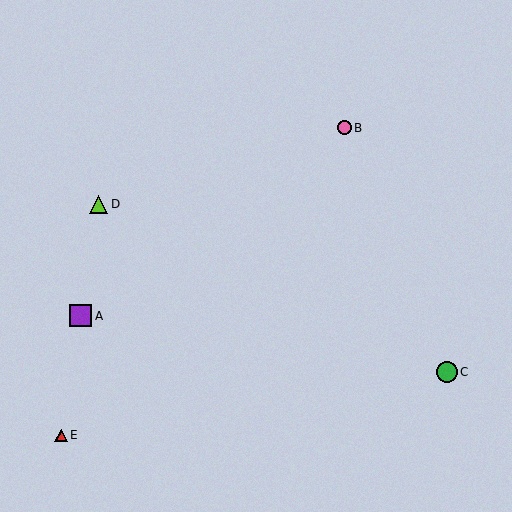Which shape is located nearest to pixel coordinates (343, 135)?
The pink circle (labeled B) at (344, 128) is nearest to that location.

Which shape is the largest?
The purple square (labeled A) is the largest.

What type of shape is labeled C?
Shape C is a green circle.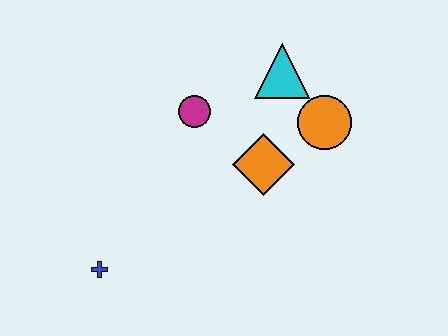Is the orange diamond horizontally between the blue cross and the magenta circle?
No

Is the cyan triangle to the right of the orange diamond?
Yes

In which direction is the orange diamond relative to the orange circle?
The orange diamond is to the left of the orange circle.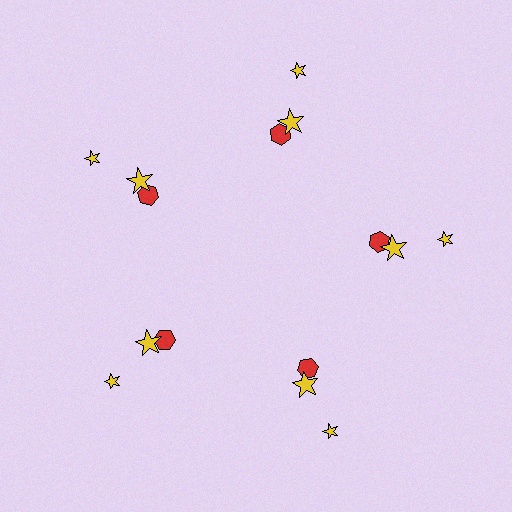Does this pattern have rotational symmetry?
Yes, this pattern has 5-fold rotational symmetry. It looks the same after rotating 72 degrees around the center.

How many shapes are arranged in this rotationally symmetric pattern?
There are 15 shapes, arranged in 5 groups of 3.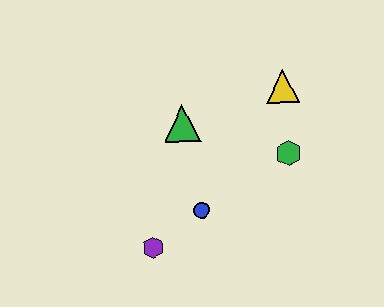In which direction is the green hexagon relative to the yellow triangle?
The green hexagon is below the yellow triangle.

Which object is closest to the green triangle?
The blue circle is closest to the green triangle.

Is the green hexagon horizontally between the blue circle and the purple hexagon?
No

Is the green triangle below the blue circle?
No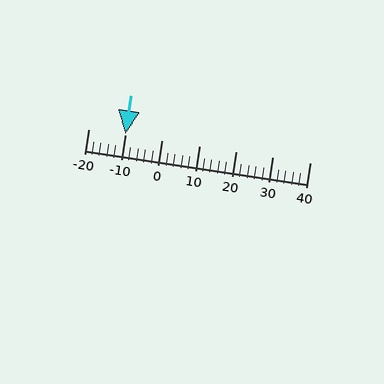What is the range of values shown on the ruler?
The ruler shows values from -20 to 40.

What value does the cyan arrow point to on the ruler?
The cyan arrow points to approximately -10.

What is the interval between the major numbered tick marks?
The major tick marks are spaced 10 units apart.